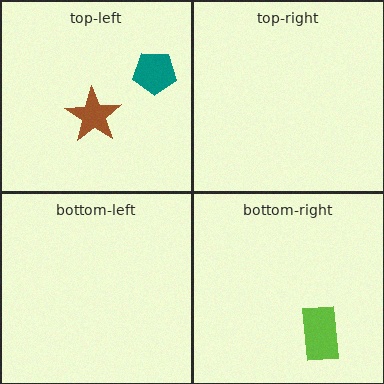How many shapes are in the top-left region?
2.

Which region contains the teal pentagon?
The top-left region.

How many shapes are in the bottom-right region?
1.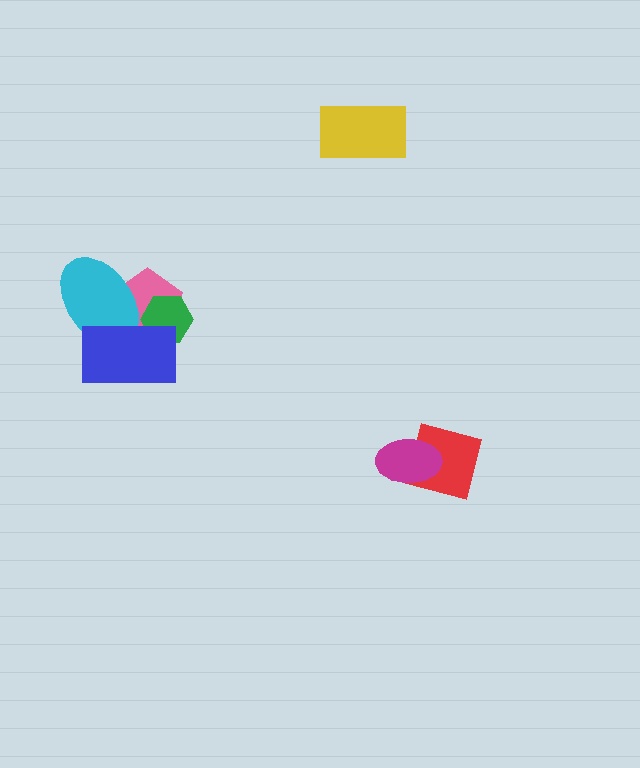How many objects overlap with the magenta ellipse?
1 object overlaps with the magenta ellipse.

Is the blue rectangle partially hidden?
No, no other shape covers it.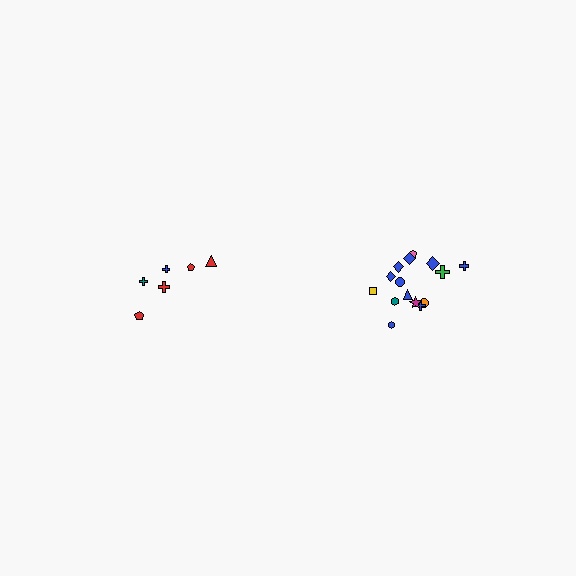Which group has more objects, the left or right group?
The right group.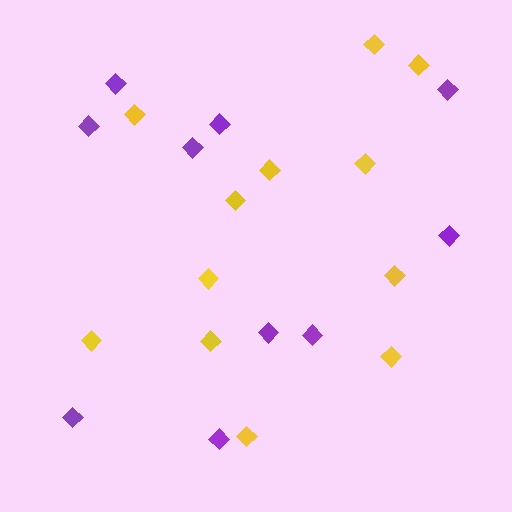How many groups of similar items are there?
There are 2 groups: one group of yellow diamonds (12) and one group of purple diamonds (10).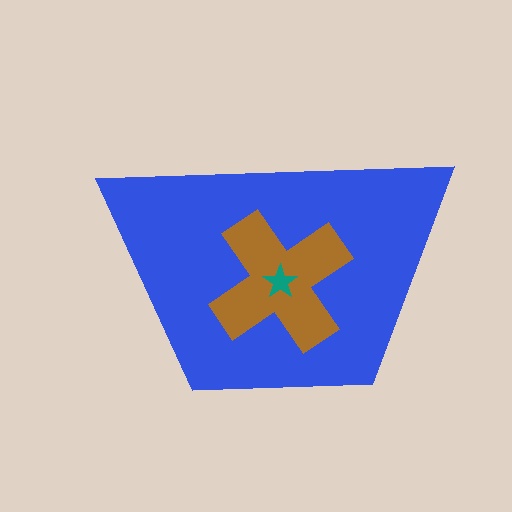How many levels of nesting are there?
3.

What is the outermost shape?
The blue trapezoid.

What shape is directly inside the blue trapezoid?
The brown cross.